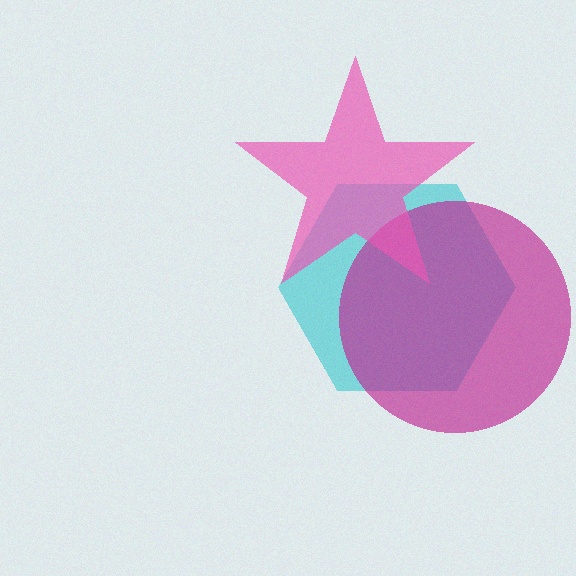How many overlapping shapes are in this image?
There are 3 overlapping shapes in the image.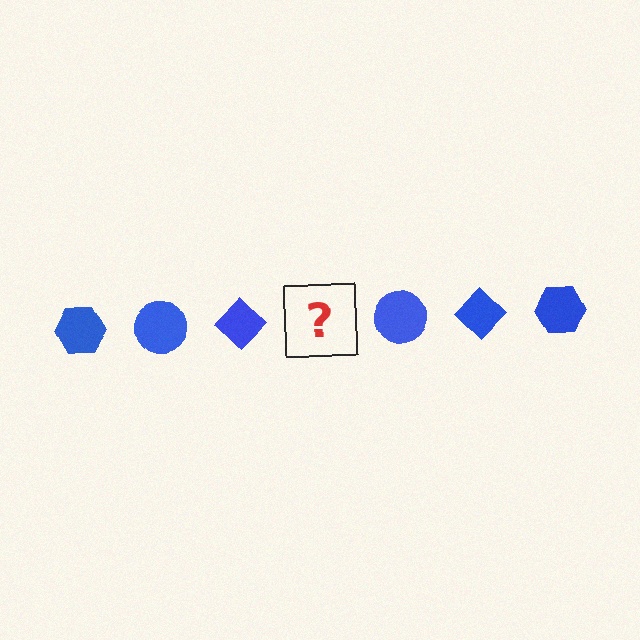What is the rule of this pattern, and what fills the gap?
The rule is that the pattern cycles through hexagon, circle, diamond shapes in blue. The gap should be filled with a blue hexagon.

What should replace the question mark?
The question mark should be replaced with a blue hexagon.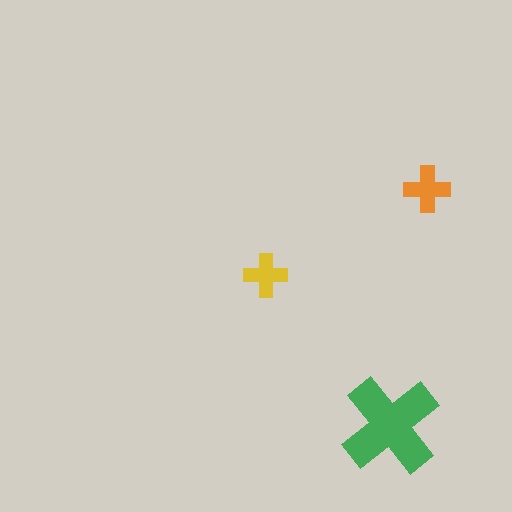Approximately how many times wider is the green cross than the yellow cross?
About 2.5 times wider.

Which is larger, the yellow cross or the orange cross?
The orange one.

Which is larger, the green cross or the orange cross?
The green one.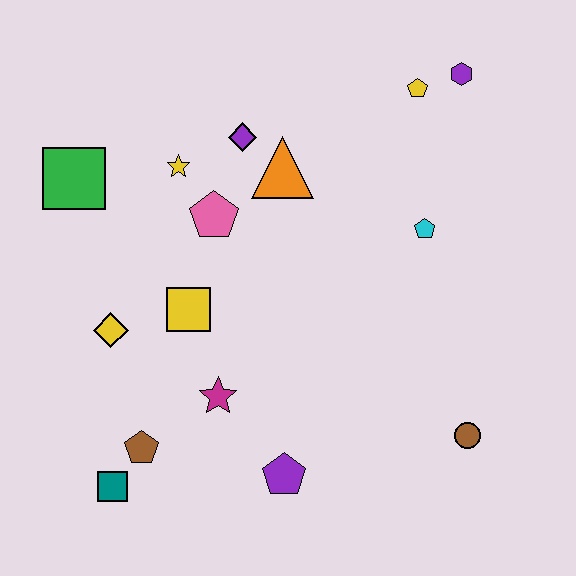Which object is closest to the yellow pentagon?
The purple hexagon is closest to the yellow pentagon.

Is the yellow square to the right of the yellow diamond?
Yes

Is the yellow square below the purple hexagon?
Yes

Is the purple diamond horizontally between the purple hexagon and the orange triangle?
No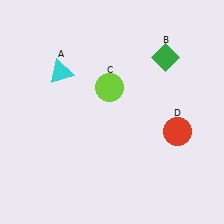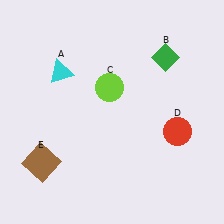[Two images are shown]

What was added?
A brown square (E) was added in Image 2.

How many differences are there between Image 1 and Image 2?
There is 1 difference between the two images.